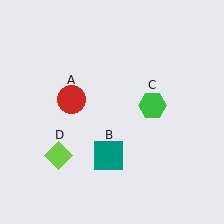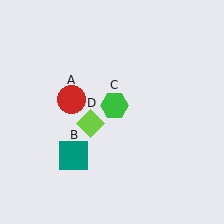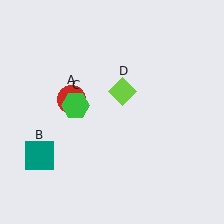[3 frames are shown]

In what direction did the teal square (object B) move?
The teal square (object B) moved left.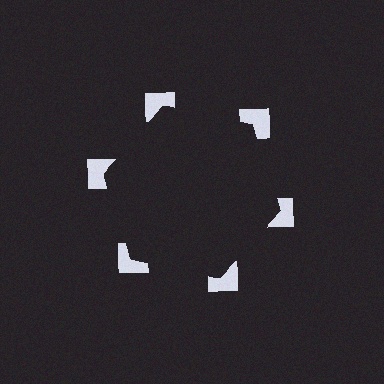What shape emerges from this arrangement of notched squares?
An illusory hexagon — its edges are inferred from the aligned wedge cuts in the notched squares, not physically drawn.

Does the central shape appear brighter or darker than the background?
It typically appears slightly darker than the background, even though no actual brightness change is drawn.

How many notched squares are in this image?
There are 6 — one at each vertex of the illusory hexagon.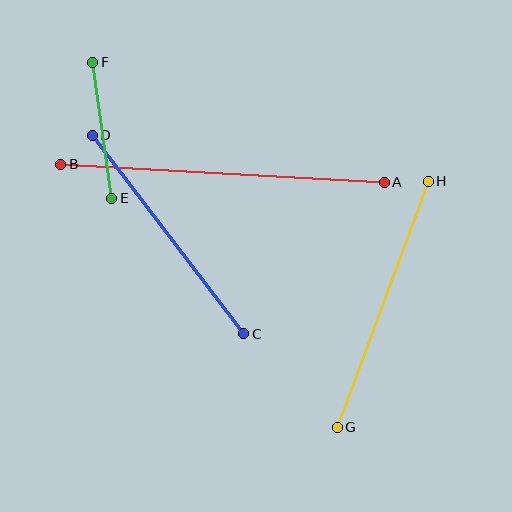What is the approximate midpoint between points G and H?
The midpoint is at approximately (383, 304) pixels.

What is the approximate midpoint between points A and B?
The midpoint is at approximately (222, 173) pixels.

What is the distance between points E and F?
The distance is approximately 138 pixels.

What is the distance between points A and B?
The distance is approximately 324 pixels.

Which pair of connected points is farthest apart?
Points A and B are farthest apart.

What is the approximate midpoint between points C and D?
The midpoint is at approximately (168, 234) pixels.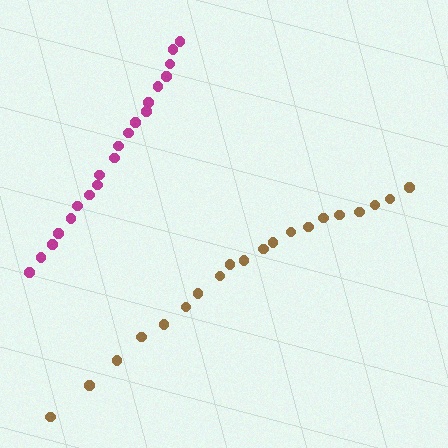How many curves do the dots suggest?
There are 2 distinct paths.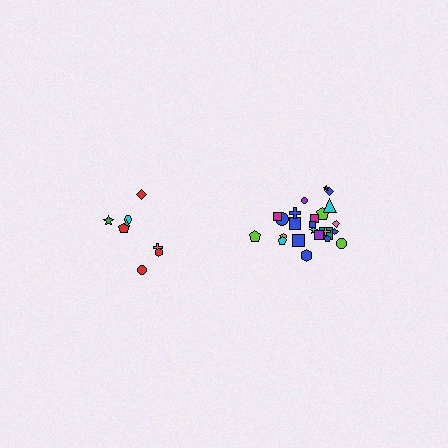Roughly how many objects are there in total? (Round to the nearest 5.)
Roughly 35 objects in total.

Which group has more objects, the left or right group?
The right group.